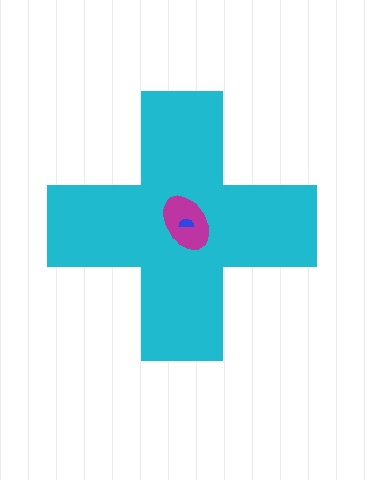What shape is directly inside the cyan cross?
The magenta ellipse.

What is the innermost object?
The blue semicircle.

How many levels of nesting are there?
3.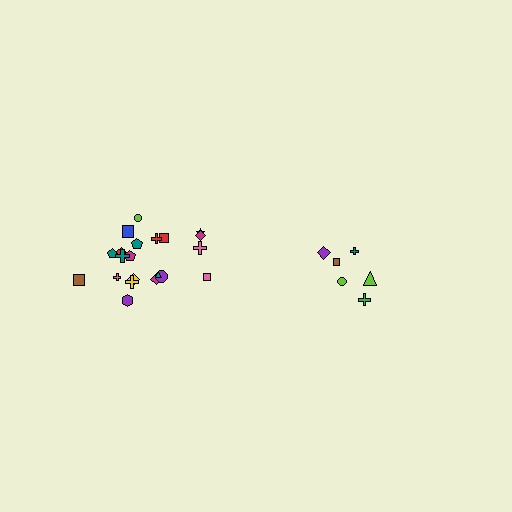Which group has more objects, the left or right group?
The left group.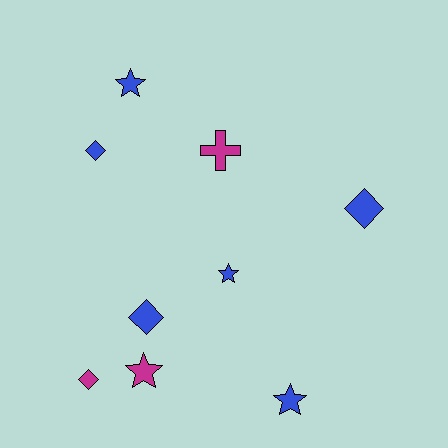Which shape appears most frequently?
Diamond, with 4 objects.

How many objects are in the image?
There are 9 objects.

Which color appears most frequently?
Blue, with 6 objects.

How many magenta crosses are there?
There is 1 magenta cross.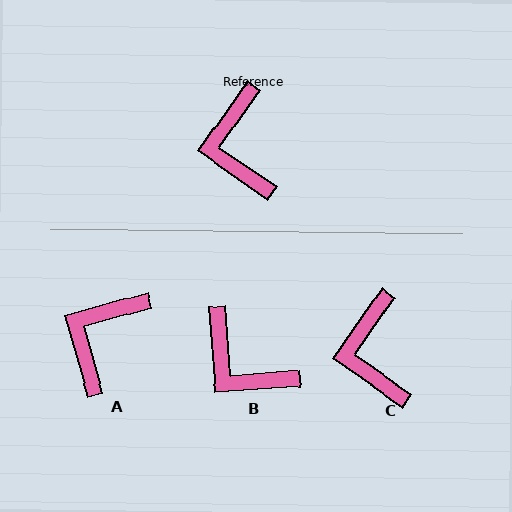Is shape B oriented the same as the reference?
No, it is off by about 39 degrees.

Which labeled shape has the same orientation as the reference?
C.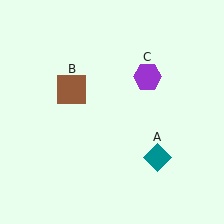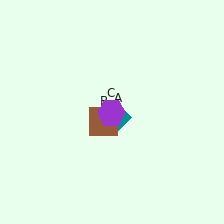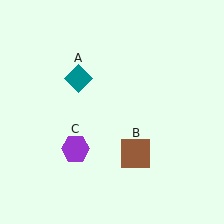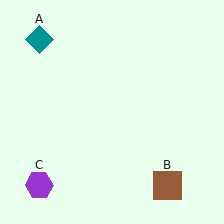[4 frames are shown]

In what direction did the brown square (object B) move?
The brown square (object B) moved down and to the right.